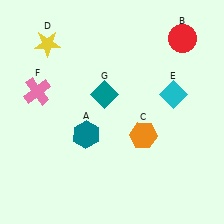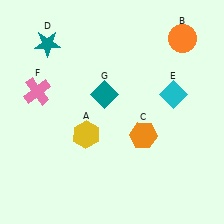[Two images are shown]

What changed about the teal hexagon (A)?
In Image 1, A is teal. In Image 2, it changed to yellow.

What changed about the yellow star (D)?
In Image 1, D is yellow. In Image 2, it changed to teal.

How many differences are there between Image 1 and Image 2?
There are 3 differences between the two images.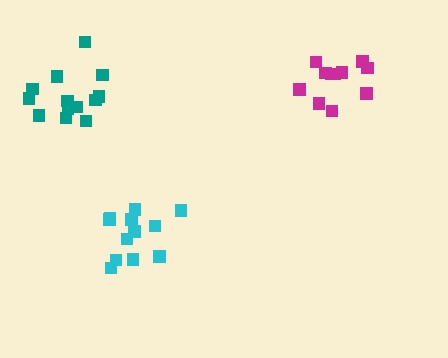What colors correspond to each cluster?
The clusters are colored: cyan, magenta, teal.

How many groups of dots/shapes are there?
There are 3 groups.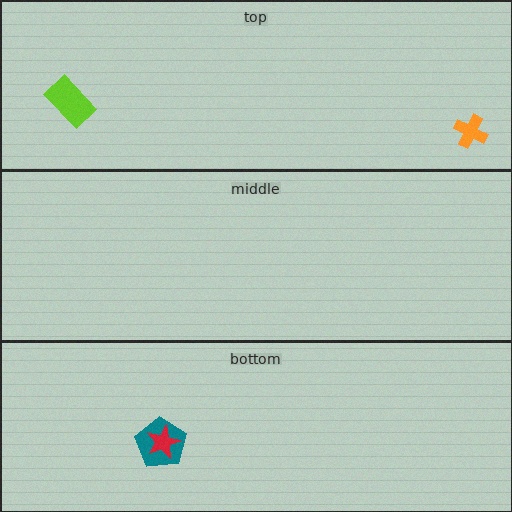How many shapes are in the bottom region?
2.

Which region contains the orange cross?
The top region.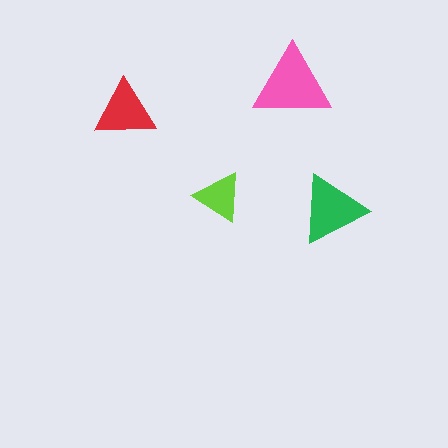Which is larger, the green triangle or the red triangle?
The green one.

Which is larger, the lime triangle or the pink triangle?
The pink one.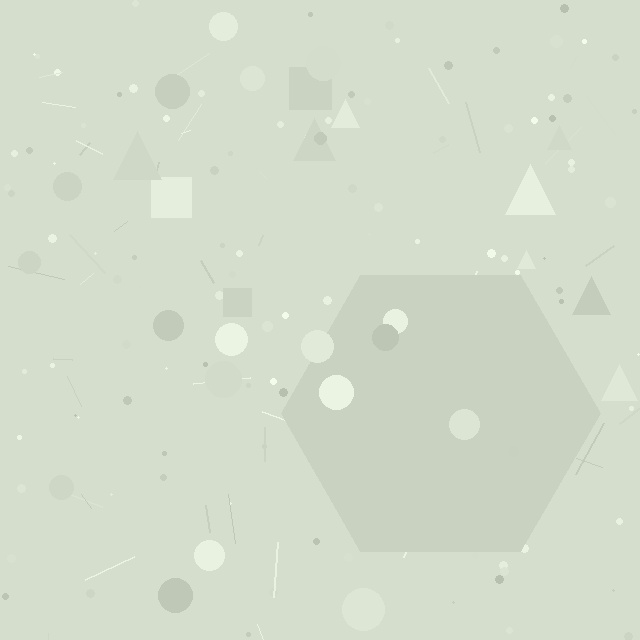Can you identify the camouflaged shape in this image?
The camouflaged shape is a hexagon.